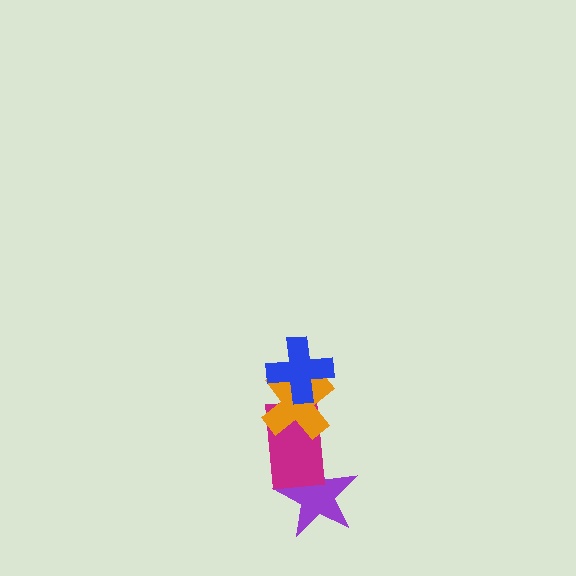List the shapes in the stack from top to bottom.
From top to bottom: the blue cross, the orange cross, the magenta rectangle, the purple star.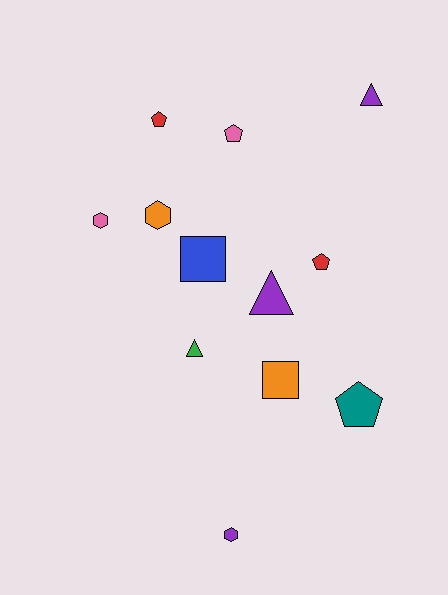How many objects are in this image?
There are 12 objects.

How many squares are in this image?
There are 2 squares.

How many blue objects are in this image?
There is 1 blue object.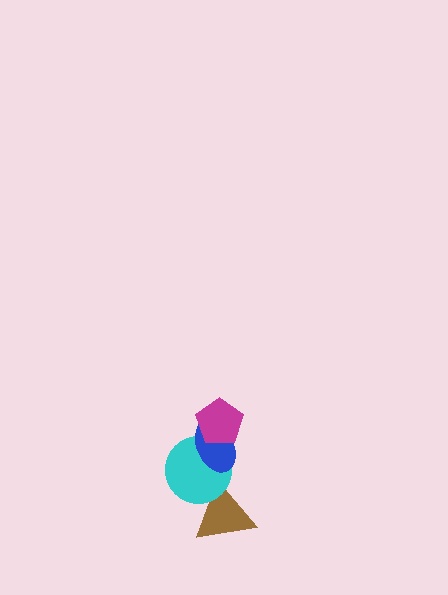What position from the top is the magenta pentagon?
The magenta pentagon is 1st from the top.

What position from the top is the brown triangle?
The brown triangle is 4th from the top.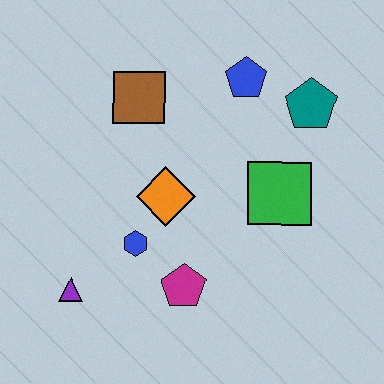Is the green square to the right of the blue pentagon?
Yes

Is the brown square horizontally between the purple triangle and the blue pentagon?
Yes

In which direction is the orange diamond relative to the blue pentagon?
The orange diamond is below the blue pentagon.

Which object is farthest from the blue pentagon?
The purple triangle is farthest from the blue pentagon.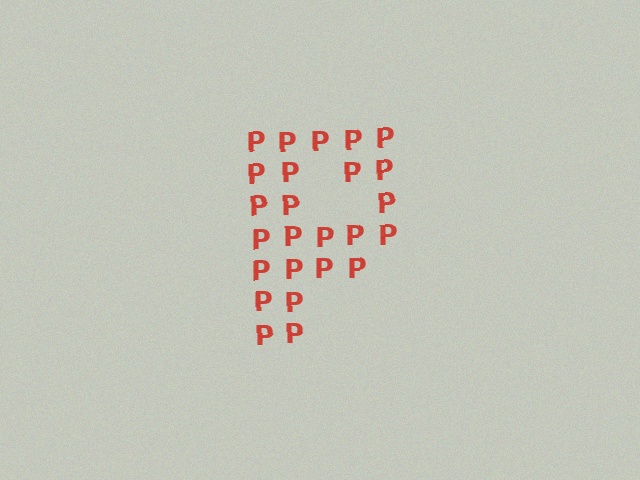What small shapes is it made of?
It is made of small letter P's.